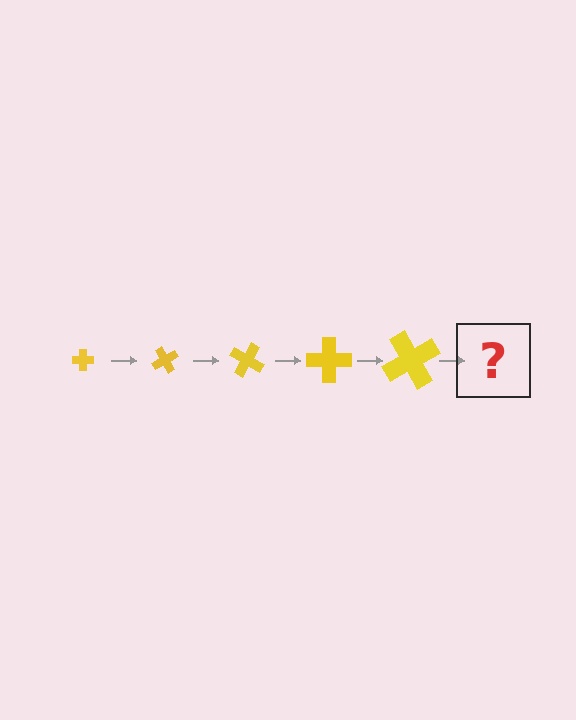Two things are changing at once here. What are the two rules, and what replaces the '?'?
The two rules are that the cross grows larger each step and it rotates 60 degrees each step. The '?' should be a cross, larger than the previous one and rotated 300 degrees from the start.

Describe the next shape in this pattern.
It should be a cross, larger than the previous one and rotated 300 degrees from the start.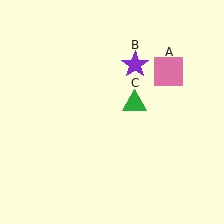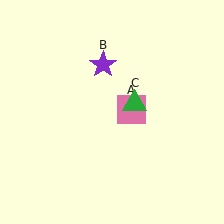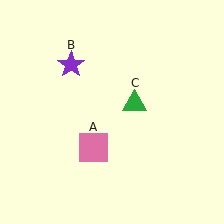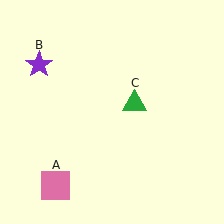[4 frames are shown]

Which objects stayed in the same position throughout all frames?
Green triangle (object C) remained stationary.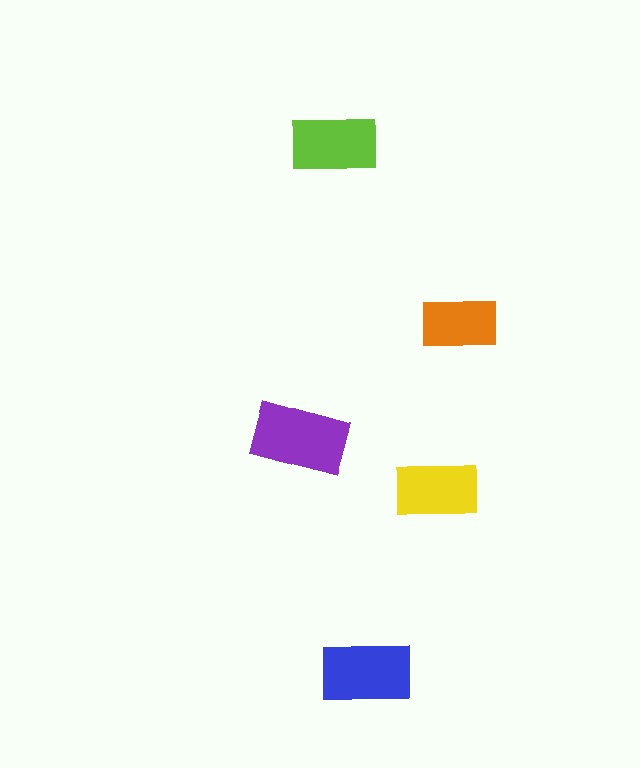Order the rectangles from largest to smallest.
the purple one, the blue one, the lime one, the yellow one, the orange one.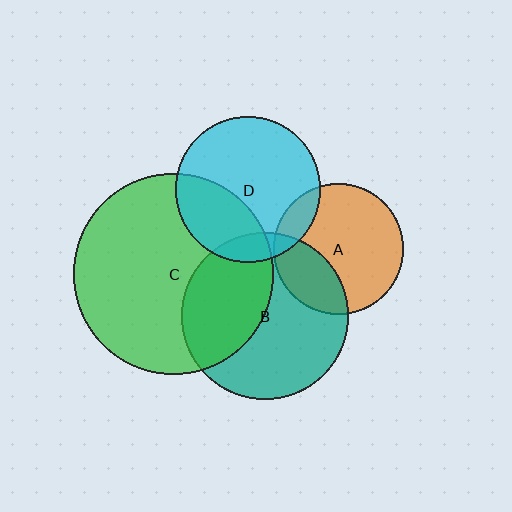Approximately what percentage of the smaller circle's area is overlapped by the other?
Approximately 10%.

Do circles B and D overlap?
Yes.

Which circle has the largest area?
Circle C (green).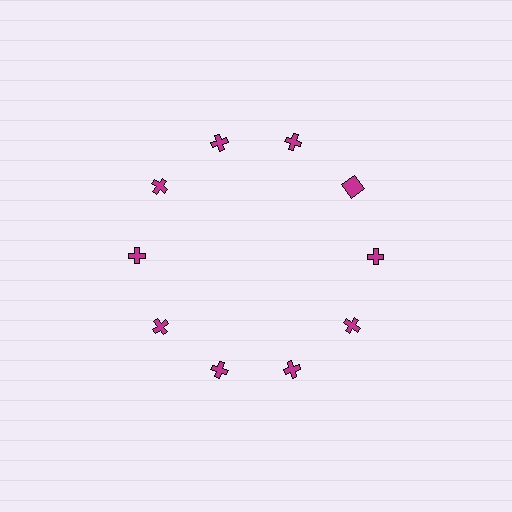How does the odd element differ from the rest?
It has a different shape: square instead of cross.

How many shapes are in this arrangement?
There are 10 shapes arranged in a ring pattern.